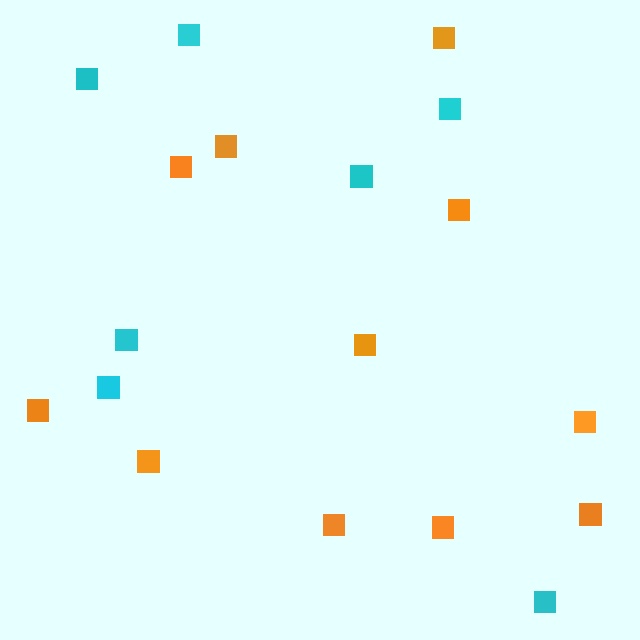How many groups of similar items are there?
There are 2 groups: one group of cyan squares (7) and one group of orange squares (11).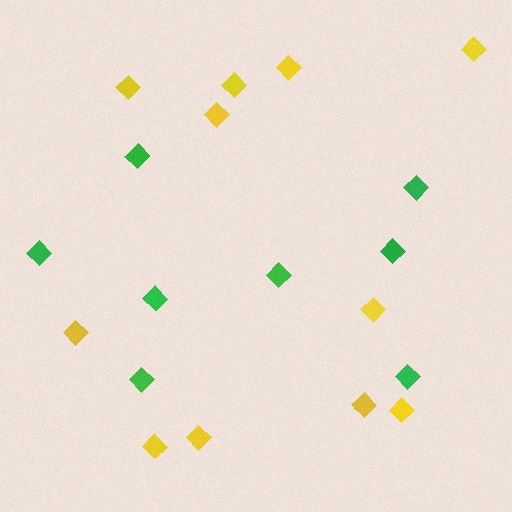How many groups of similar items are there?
There are 2 groups: one group of yellow diamonds (11) and one group of green diamonds (8).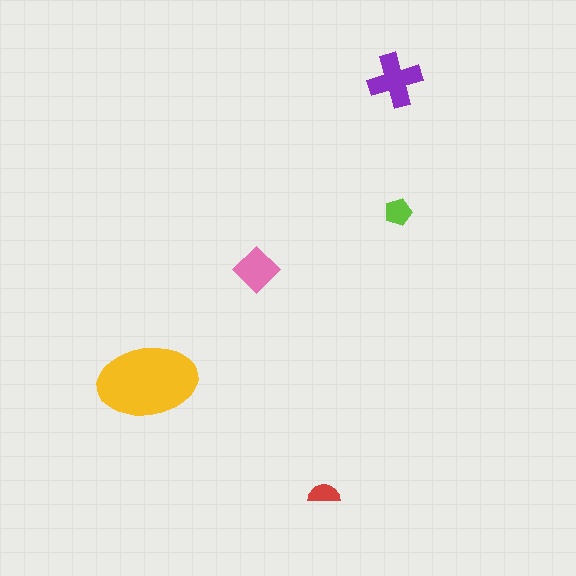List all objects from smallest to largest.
The red semicircle, the lime pentagon, the pink diamond, the purple cross, the yellow ellipse.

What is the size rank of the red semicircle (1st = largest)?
5th.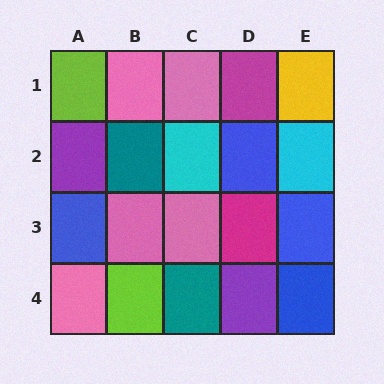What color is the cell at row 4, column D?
Purple.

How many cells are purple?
2 cells are purple.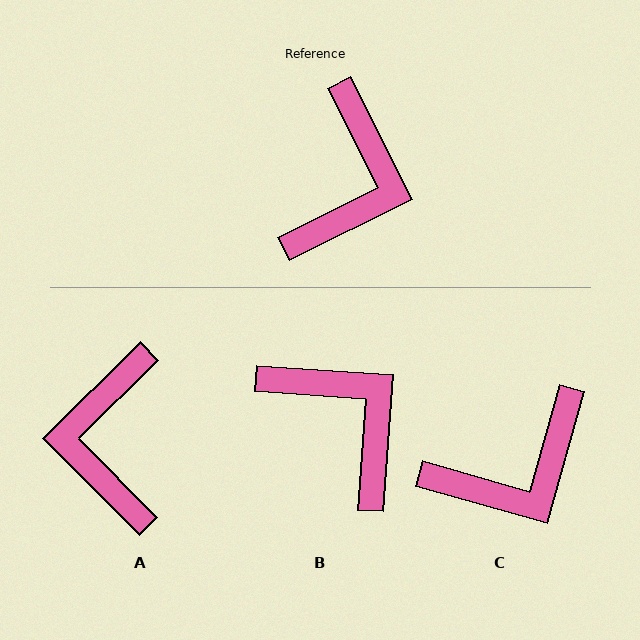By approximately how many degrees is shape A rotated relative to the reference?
Approximately 162 degrees clockwise.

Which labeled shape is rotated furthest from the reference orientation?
A, about 162 degrees away.